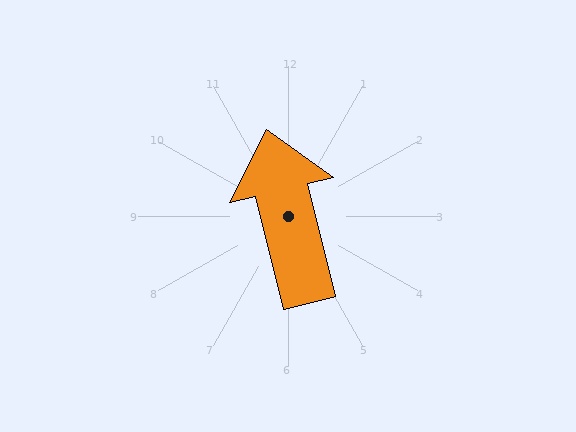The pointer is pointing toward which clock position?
Roughly 12 o'clock.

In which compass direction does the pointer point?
North.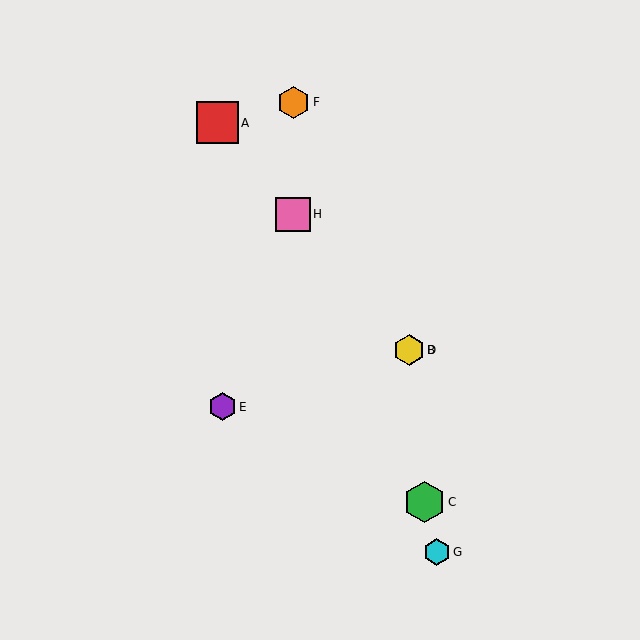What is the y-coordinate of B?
Object B is at y≈350.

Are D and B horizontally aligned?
Yes, both are at y≈350.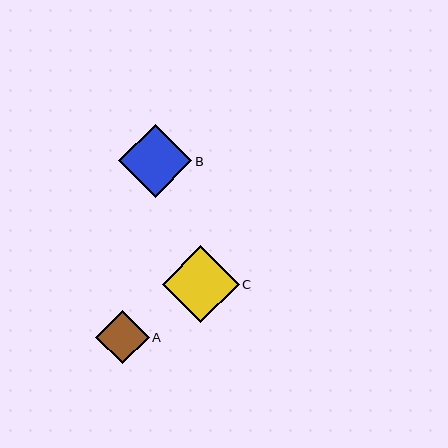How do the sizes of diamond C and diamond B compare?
Diamond C and diamond B are approximately the same size.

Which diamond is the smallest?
Diamond A is the smallest with a size of approximately 54 pixels.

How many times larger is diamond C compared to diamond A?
Diamond C is approximately 1.4 times the size of diamond A.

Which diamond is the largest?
Diamond C is the largest with a size of approximately 77 pixels.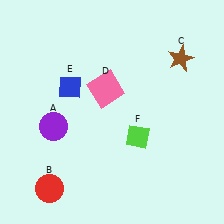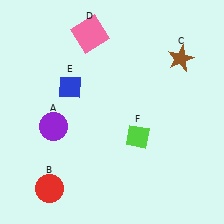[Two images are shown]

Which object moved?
The pink square (D) moved up.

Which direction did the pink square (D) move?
The pink square (D) moved up.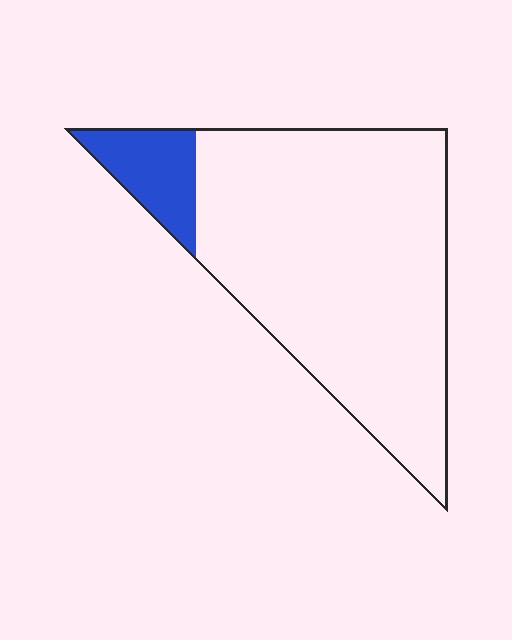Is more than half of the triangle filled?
No.